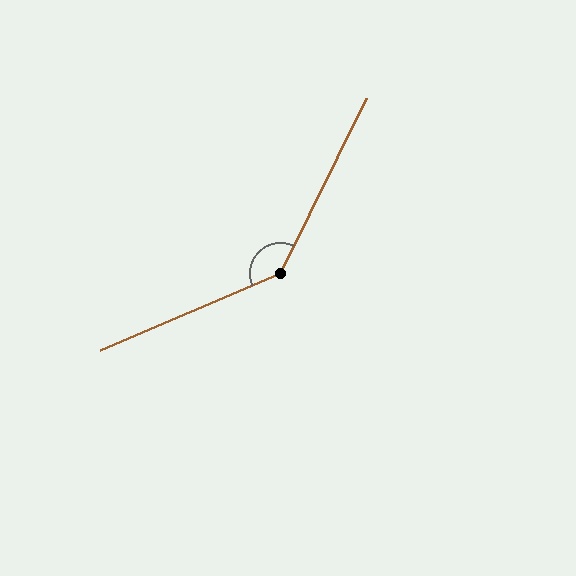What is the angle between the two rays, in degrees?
Approximately 139 degrees.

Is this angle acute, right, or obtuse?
It is obtuse.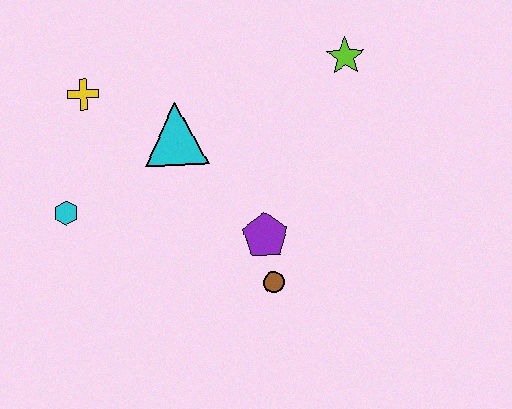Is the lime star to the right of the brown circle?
Yes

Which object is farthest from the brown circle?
The yellow cross is farthest from the brown circle.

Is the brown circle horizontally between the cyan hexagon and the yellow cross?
No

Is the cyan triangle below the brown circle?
No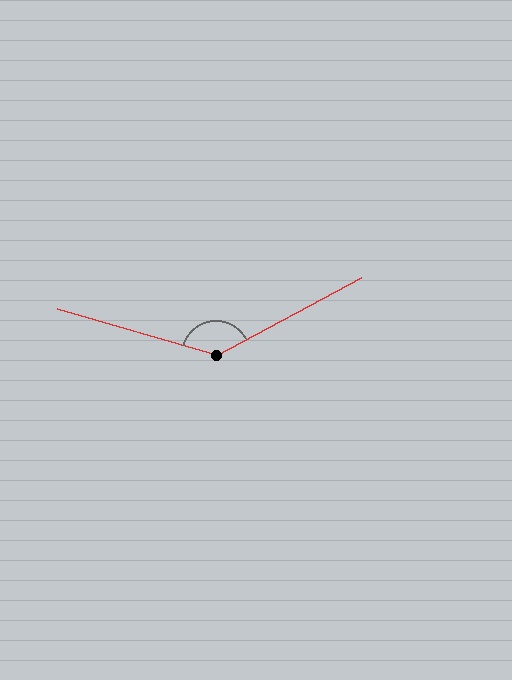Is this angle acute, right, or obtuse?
It is obtuse.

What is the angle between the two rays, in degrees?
Approximately 136 degrees.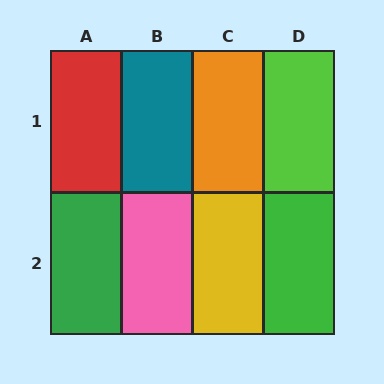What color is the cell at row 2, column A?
Green.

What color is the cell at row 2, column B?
Pink.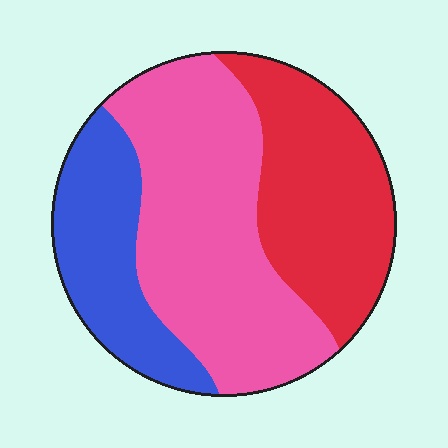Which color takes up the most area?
Pink, at roughly 45%.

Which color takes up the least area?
Blue, at roughly 25%.